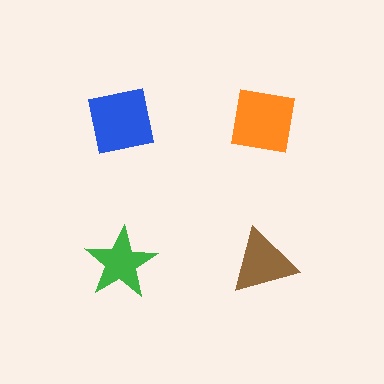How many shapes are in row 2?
2 shapes.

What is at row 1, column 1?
A blue square.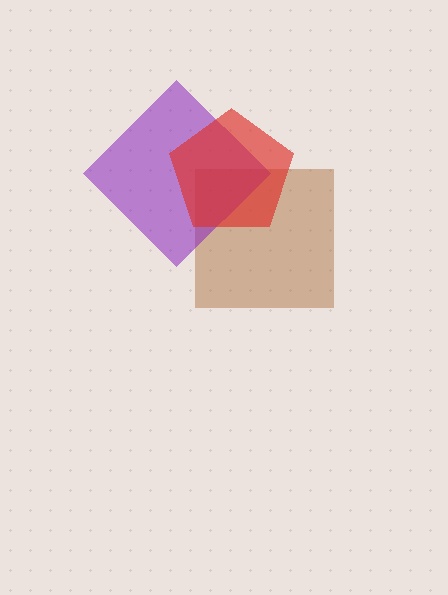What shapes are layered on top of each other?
The layered shapes are: a brown square, a purple diamond, a red pentagon.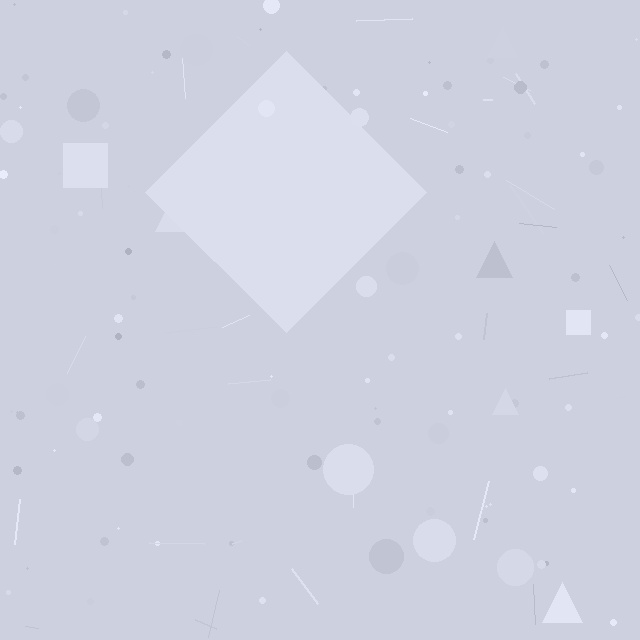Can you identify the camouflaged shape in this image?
The camouflaged shape is a diamond.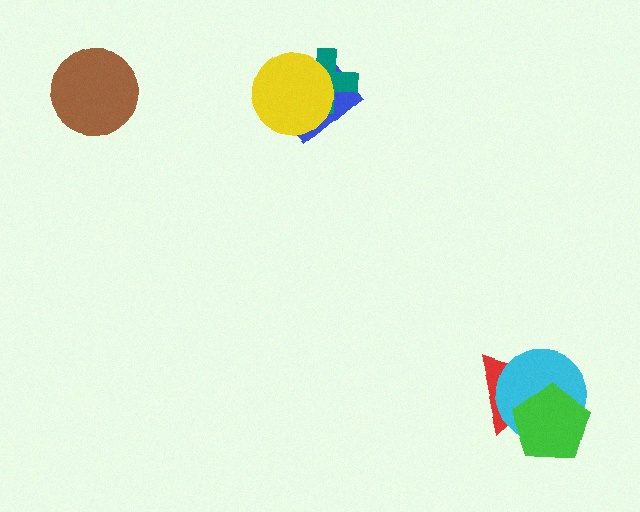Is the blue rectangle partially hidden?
Yes, it is partially covered by another shape.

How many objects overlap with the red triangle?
2 objects overlap with the red triangle.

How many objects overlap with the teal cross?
2 objects overlap with the teal cross.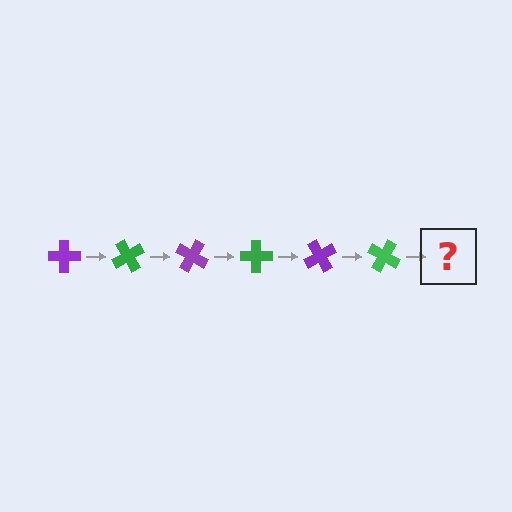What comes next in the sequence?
The next element should be a purple cross, rotated 360 degrees from the start.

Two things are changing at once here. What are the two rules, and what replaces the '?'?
The two rules are that it rotates 60 degrees each step and the color cycles through purple and green. The '?' should be a purple cross, rotated 360 degrees from the start.